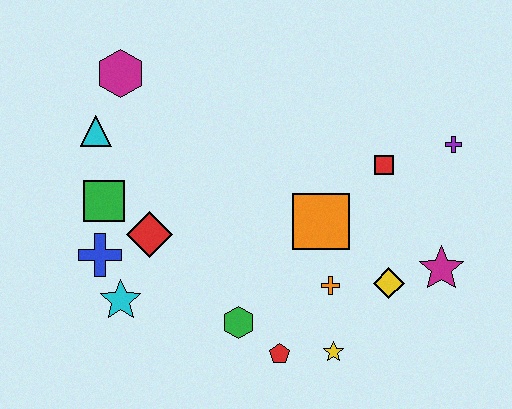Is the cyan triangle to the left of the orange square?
Yes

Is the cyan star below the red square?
Yes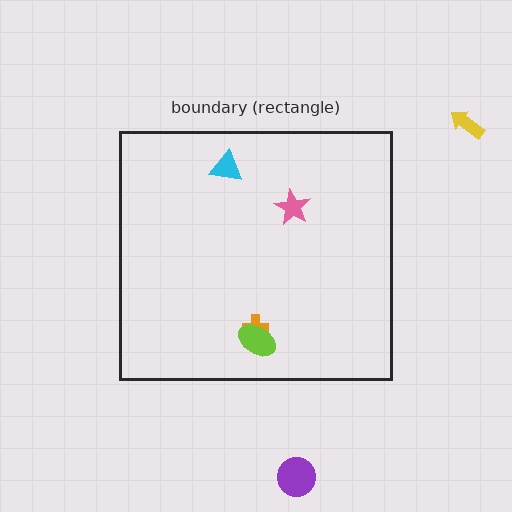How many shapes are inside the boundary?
4 inside, 2 outside.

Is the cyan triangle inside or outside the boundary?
Inside.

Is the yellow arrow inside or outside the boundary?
Outside.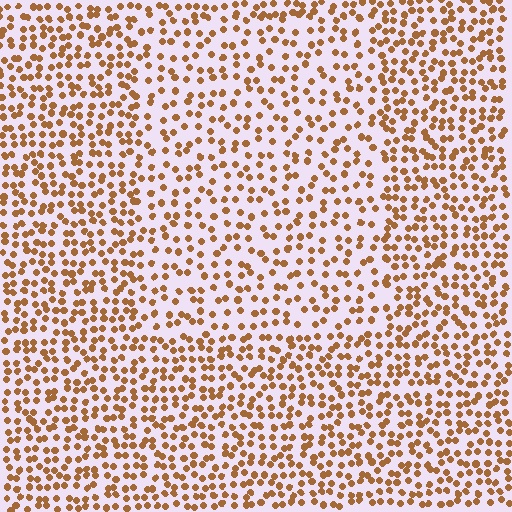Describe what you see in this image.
The image contains small brown elements arranged at two different densities. A rectangle-shaped region is visible where the elements are less densely packed than the surrounding area.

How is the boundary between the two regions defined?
The boundary is defined by a change in element density (approximately 1.6x ratio). All elements are the same color, size, and shape.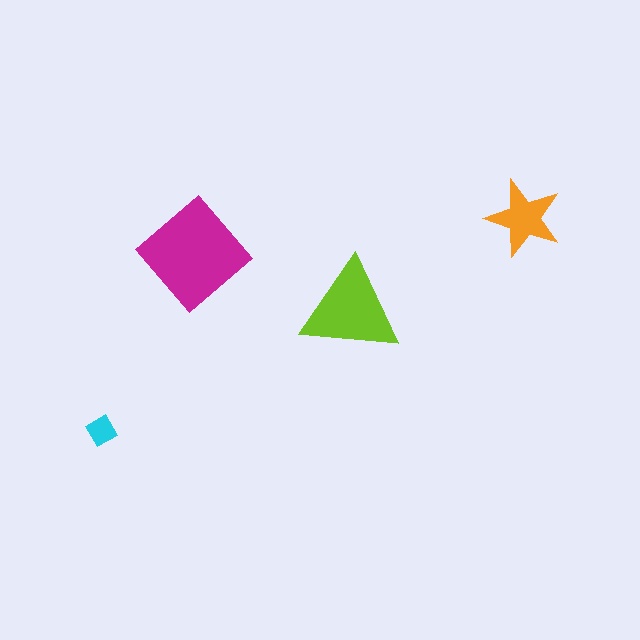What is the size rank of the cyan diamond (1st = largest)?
4th.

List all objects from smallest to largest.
The cyan diamond, the orange star, the lime triangle, the magenta diamond.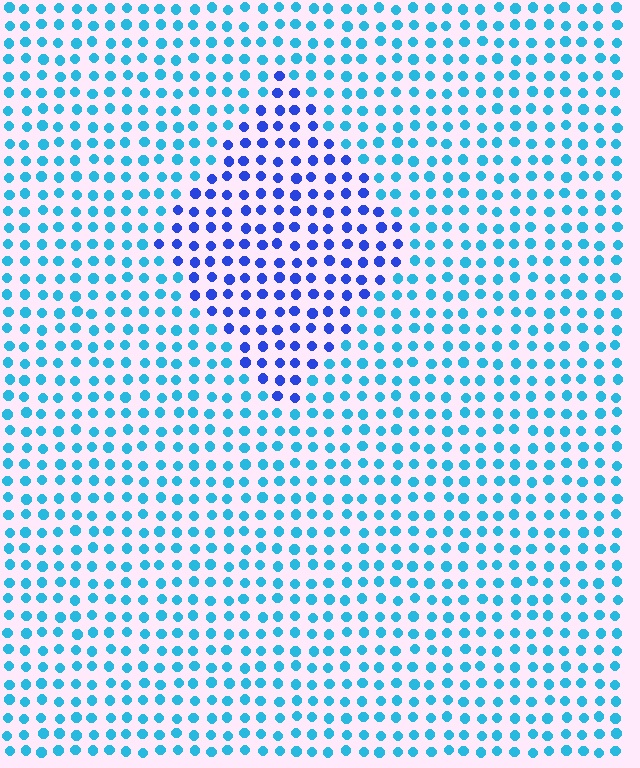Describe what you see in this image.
The image is filled with small cyan elements in a uniform arrangement. A diamond-shaped region is visible where the elements are tinted to a slightly different hue, forming a subtle color boundary.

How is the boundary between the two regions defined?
The boundary is defined purely by a slight shift in hue (about 39 degrees). Spacing, size, and orientation are identical on both sides.